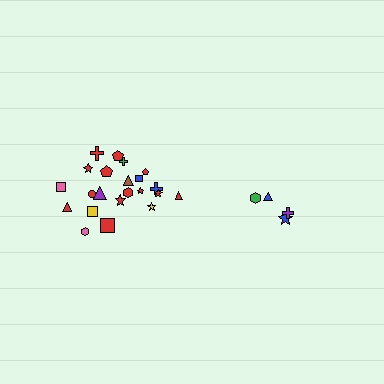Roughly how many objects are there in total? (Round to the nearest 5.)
Roughly 25 objects in total.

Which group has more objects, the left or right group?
The left group.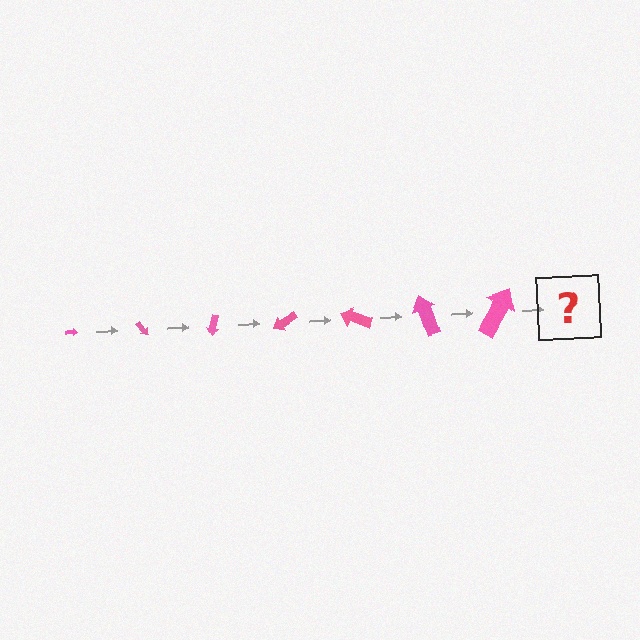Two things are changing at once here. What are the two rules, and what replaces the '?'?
The two rules are that the arrow grows larger each step and it rotates 50 degrees each step. The '?' should be an arrow, larger than the previous one and rotated 350 degrees from the start.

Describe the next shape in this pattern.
It should be an arrow, larger than the previous one and rotated 350 degrees from the start.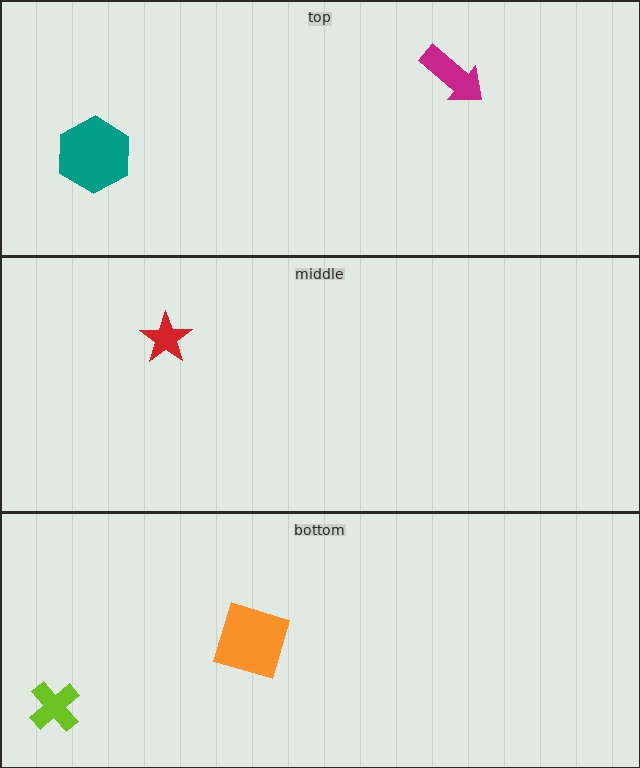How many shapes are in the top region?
2.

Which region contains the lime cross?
The bottom region.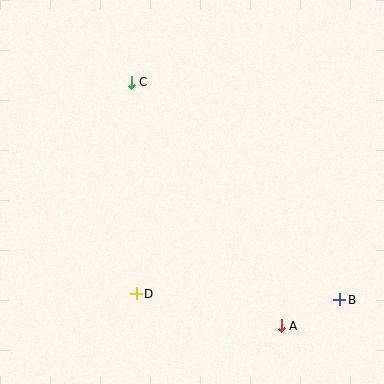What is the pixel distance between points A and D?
The distance between A and D is 148 pixels.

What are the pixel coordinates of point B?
Point B is at (340, 300).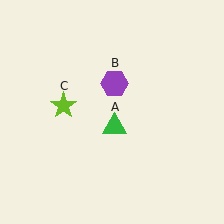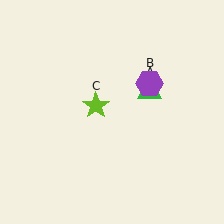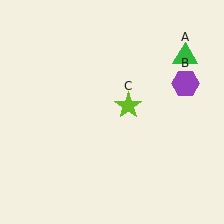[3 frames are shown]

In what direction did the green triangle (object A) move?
The green triangle (object A) moved up and to the right.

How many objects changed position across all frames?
3 objects changed position: green triangle (object A), purple hexagon (object B), lime star (object C).